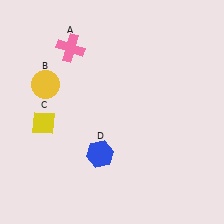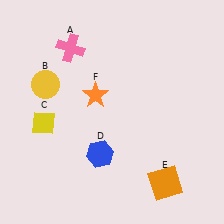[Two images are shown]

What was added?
An orange square (E), an orange star (F) were added in Image 2.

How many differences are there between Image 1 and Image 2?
There are 2 differences between the two images.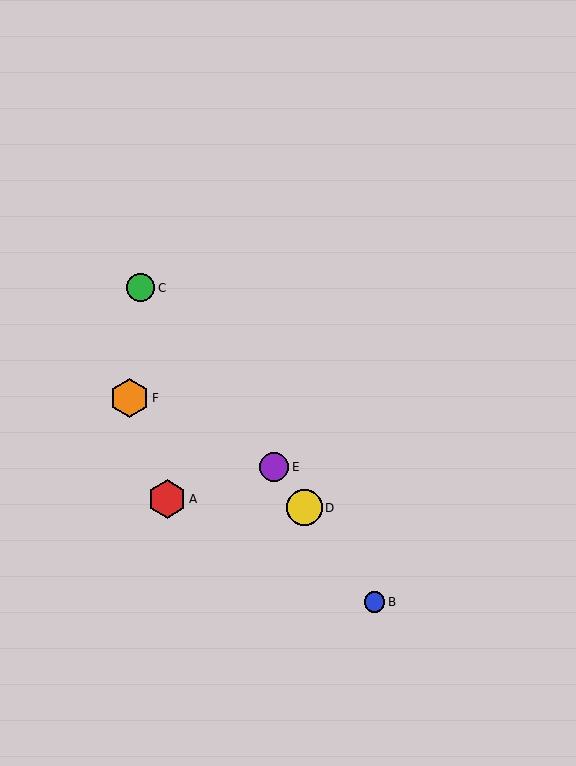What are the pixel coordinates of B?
Object B is at (374, 602).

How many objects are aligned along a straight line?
4 objects (B, C, D, E) are aligned along a straight line.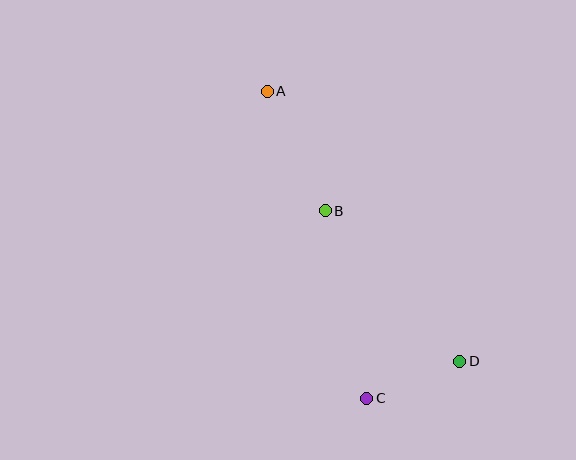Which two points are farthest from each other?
Points A and D are farthest from each other.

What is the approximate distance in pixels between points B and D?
The distance between B and D is approximately 202 pixels.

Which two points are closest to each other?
Points C and D are closest to each other.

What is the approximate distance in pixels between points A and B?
The distance between A and B is approximately 133 pixels.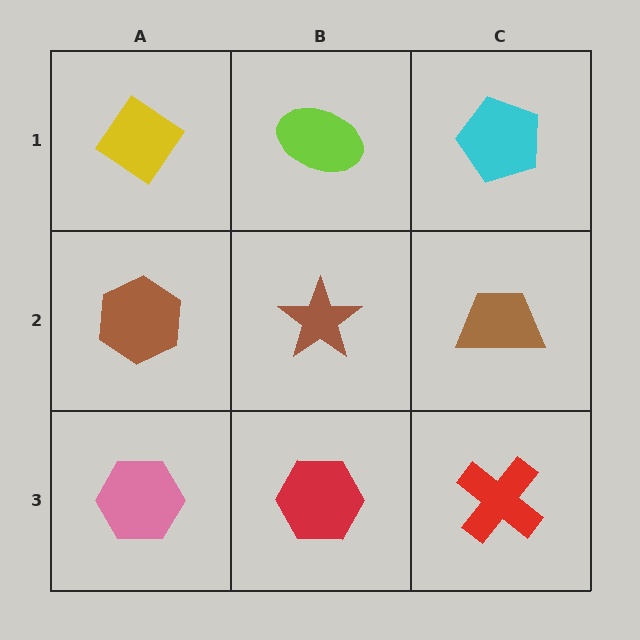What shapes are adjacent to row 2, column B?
A lime ellipse (row 1, column B), a red hexagon (row 3, column B), a brown hexagon (row 2, column A), a brown trapezoid (row 2, column C).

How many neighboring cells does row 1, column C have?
2.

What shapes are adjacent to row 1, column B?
A brown star (row 2, column B), a yellow diamond (row 1, column A), a cyan pentagon (row 1, column C).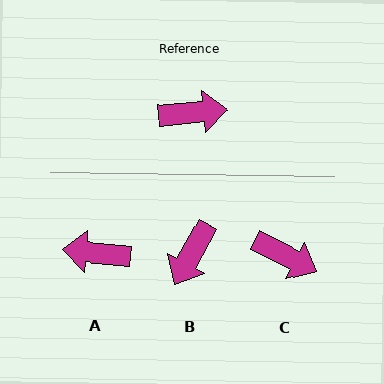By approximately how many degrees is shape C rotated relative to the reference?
Approximately 32 degrees clockwise.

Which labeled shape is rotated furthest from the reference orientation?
A, about 169 degrees away.